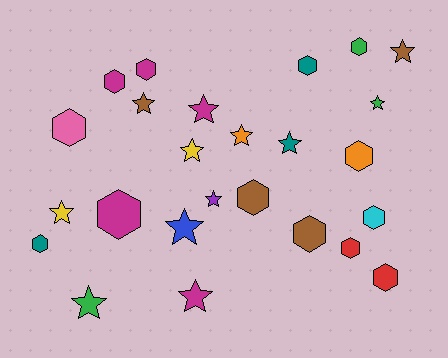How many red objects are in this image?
There are 2 red objects.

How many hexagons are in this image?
There are 13 hexagons.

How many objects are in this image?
There are 25 objects.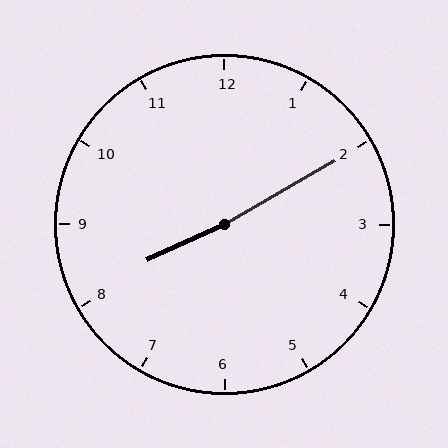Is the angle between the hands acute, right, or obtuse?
It is obtuse.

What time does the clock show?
8:10.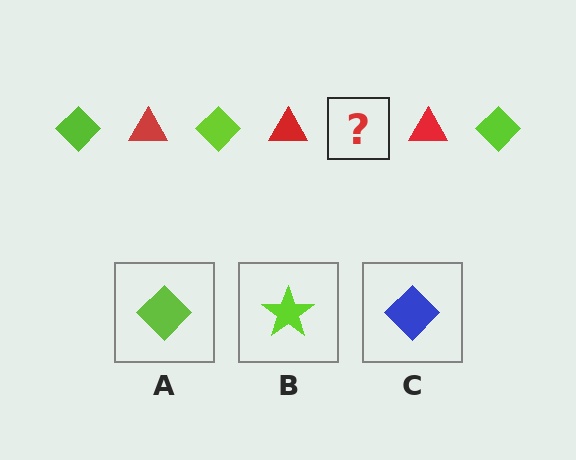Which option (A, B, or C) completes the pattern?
A.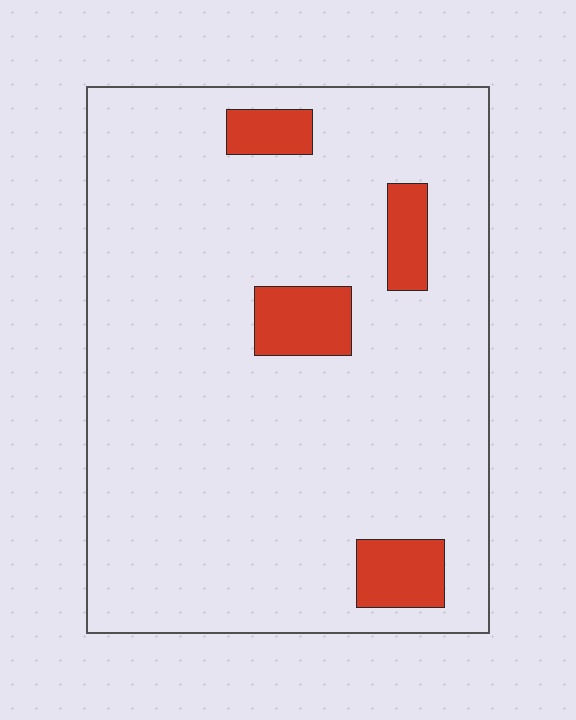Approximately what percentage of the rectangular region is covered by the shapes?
Approximately 10%.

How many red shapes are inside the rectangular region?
4.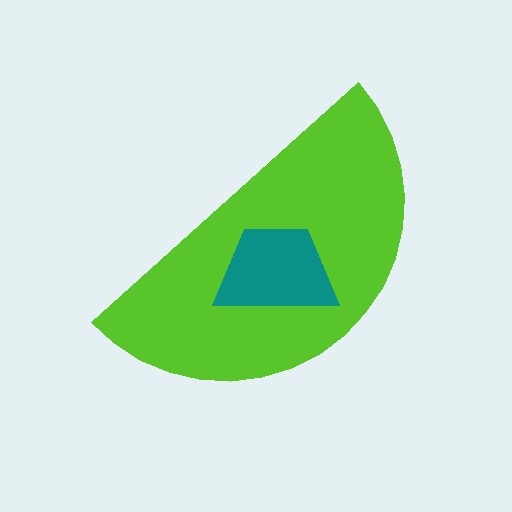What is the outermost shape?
The lime semicircle.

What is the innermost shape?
The teal trapezoid.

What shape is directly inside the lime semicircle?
The teal trapezoid.